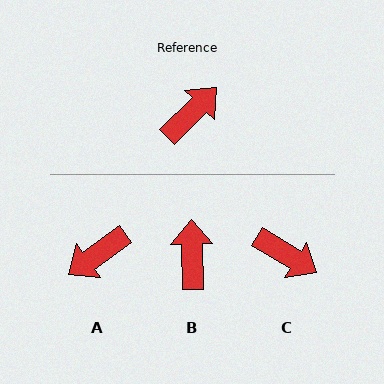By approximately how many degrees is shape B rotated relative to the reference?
Approximately 46 degrees counter-clockwise.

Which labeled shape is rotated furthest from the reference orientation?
A, about 171 degrees away.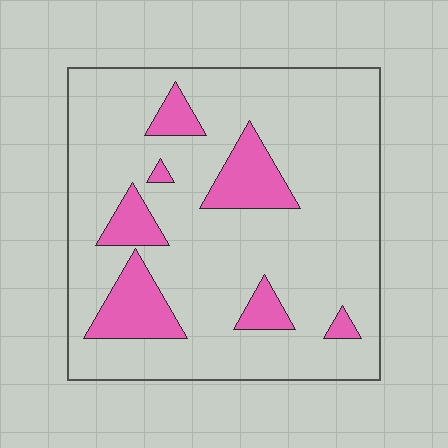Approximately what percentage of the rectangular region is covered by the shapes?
Approximately 15%.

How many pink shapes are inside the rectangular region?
7.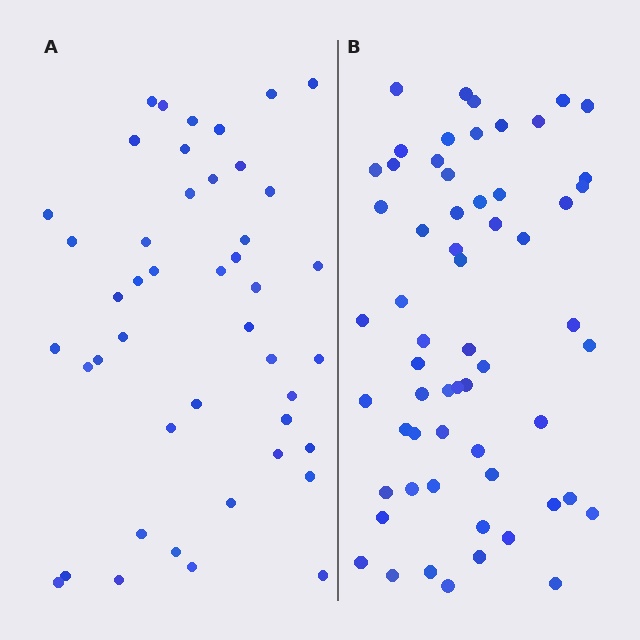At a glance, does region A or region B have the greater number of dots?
Region B (the right region) has more dots.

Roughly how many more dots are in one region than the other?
Region B has approximately 15 more dots than region A.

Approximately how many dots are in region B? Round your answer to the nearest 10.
About 60 dots.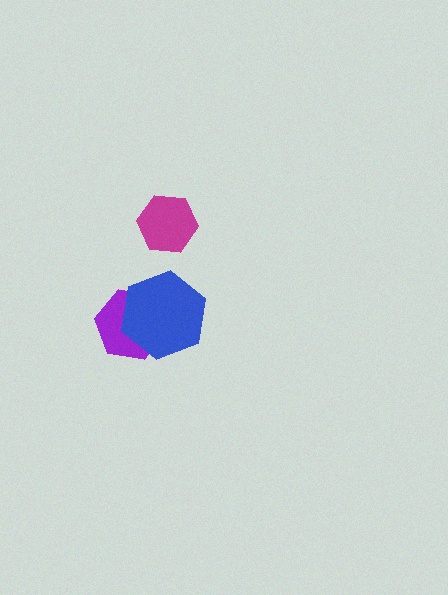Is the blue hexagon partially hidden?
No, no other shape covers it.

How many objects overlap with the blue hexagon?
1 object overlaps with the blue hexagon.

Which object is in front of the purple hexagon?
The blue hexagon is in front of the purple hexagon.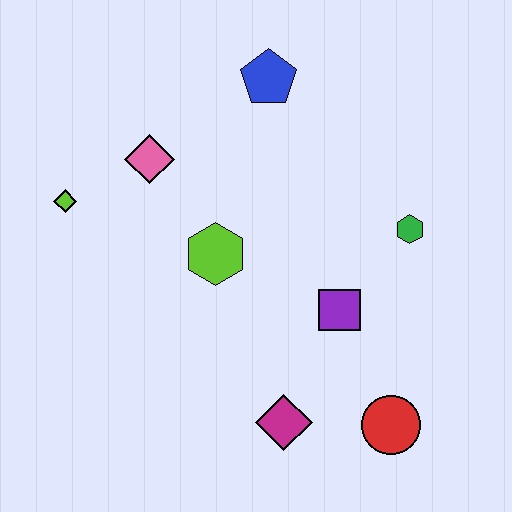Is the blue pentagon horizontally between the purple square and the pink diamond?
Yes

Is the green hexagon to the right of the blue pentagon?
Yes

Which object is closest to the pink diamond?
The lime diamond is closest to the pink diamond.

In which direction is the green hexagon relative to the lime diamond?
The green hexagon is to the right of the lime diamond.